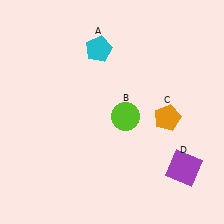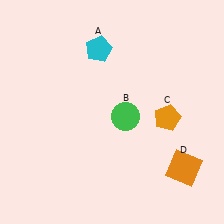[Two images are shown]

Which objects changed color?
B changed from lime to green. D changed from purple to orange.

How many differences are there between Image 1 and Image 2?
There are 2 differences between the two images.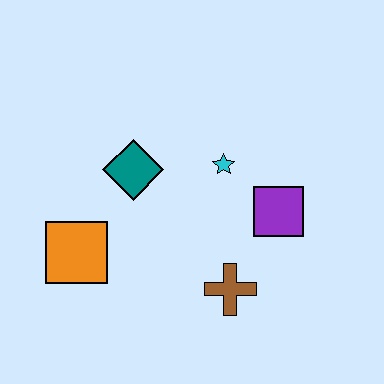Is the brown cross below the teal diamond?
Yes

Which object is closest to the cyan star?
The purple square is closest to the cyan star.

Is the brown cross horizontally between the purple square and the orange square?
Yes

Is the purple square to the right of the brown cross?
Yes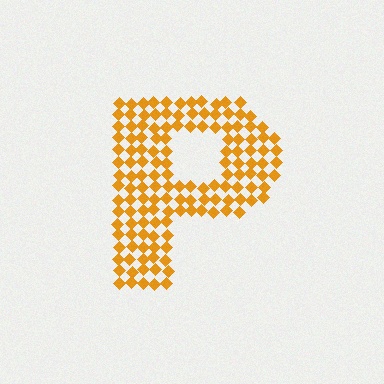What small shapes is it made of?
It is made of small diamonds.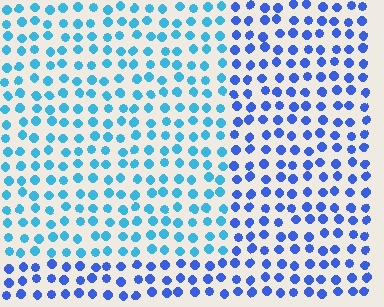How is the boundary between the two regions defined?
The boundary is defined purely by a slight shift in hue (about 33 degrees). Spacing, size, and orientation are identical on both sides.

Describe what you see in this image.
The image is filled with small blue elements in a uniform arrangement. A rectangle-shaped region is visible where the elements are tinted to a slightly different hue, forming a subtle color boundary.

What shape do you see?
I see a rectangle.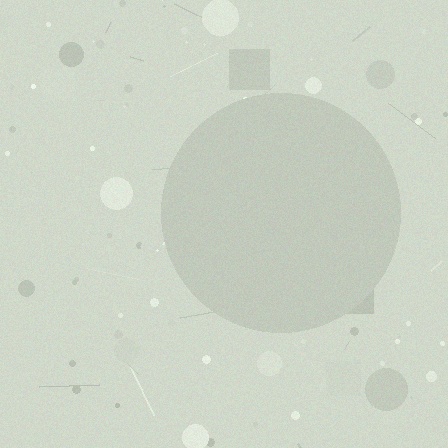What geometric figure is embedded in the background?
A circle is embedded in the background.